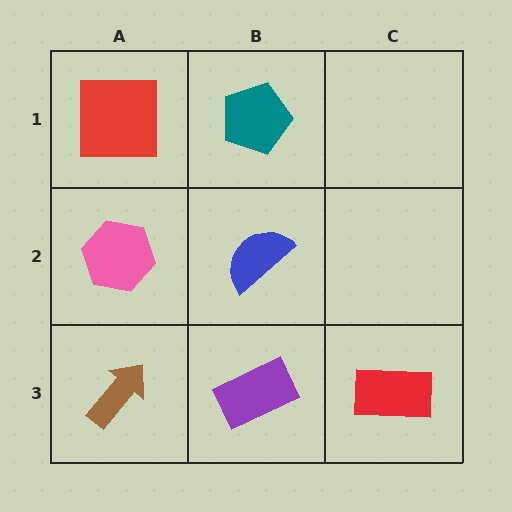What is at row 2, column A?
A pink hexagon.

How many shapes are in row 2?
2 shapes.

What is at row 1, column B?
A teal pentagon.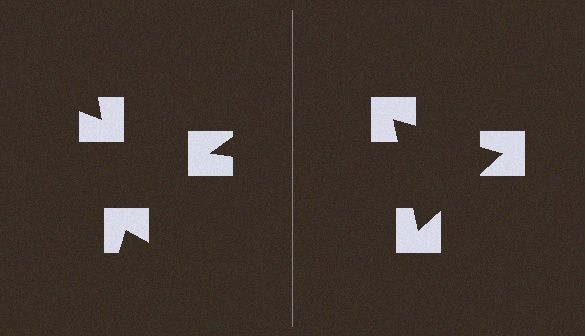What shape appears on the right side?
An illusory triangle.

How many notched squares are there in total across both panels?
6 — 3 on each side.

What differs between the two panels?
The notched squares are positioned identically on both sides; only the wedge orientations differ. On the right they align to a triangle; on the left they are misaligned.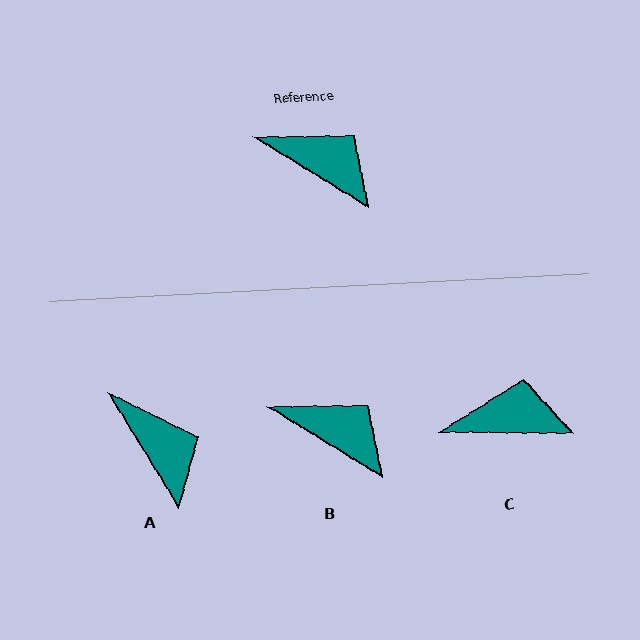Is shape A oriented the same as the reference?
No, it is off by about 27 degrees.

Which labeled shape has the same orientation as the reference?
B.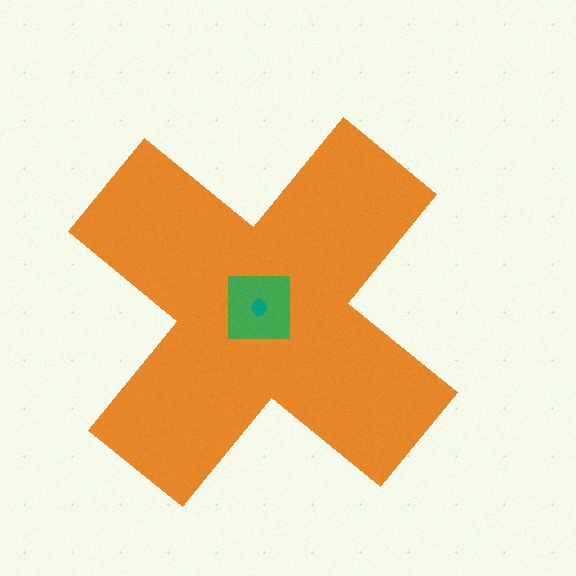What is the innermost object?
The teal circle.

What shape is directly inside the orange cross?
The green square.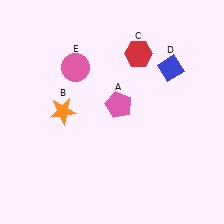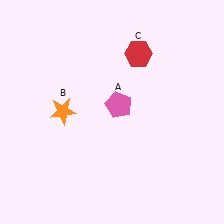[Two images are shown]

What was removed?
The blue diamond (D), the pink circle (E) were removed in Image 2.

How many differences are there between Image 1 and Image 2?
There are 2 differences between the two images.